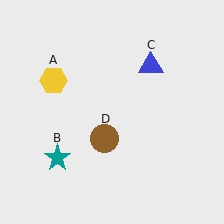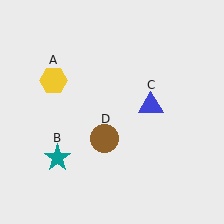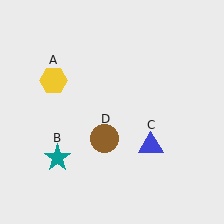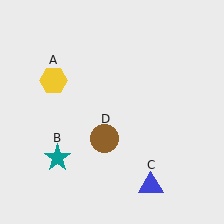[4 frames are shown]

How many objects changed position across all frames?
1 object changed position: blue triangle (object C).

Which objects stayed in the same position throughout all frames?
Yellow hexagon (object A) and teal star (object B) and brown circle (object D) remained stationary.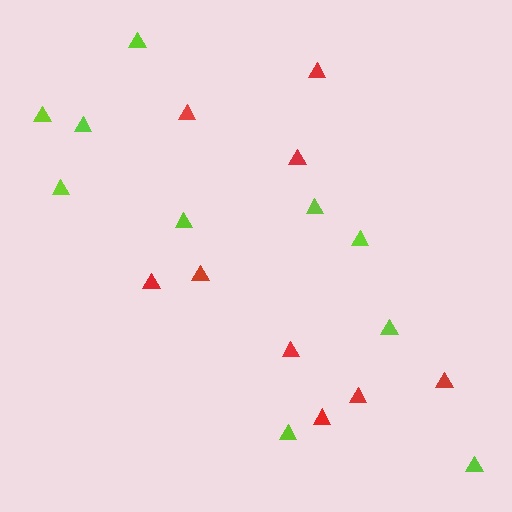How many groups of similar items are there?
There are 2 groups: one group of red triangles (9) and one group of lime triangles (10).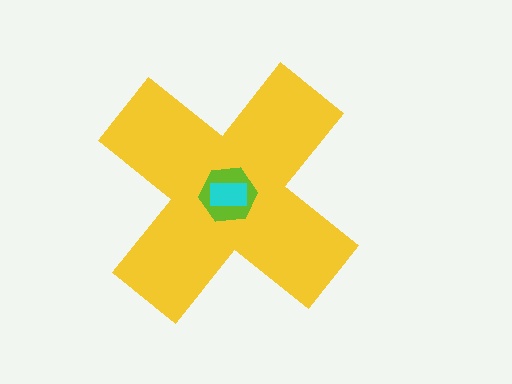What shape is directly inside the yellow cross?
The lime hexagon.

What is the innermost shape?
The cyan rectangle.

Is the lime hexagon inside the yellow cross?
Yes.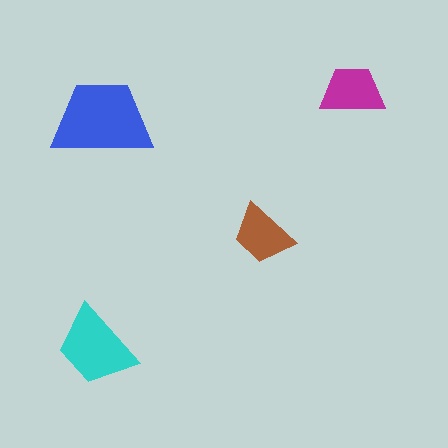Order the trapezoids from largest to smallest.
the blue one, the cyan one, the magenta one, the brown one.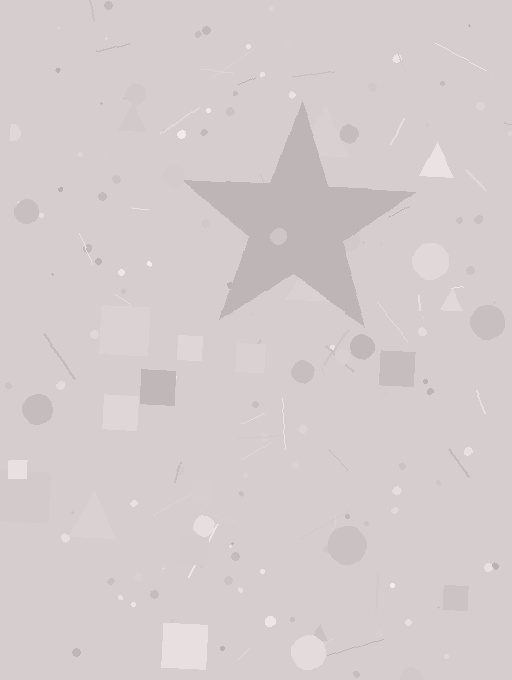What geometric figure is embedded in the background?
A star is embedded in the background.